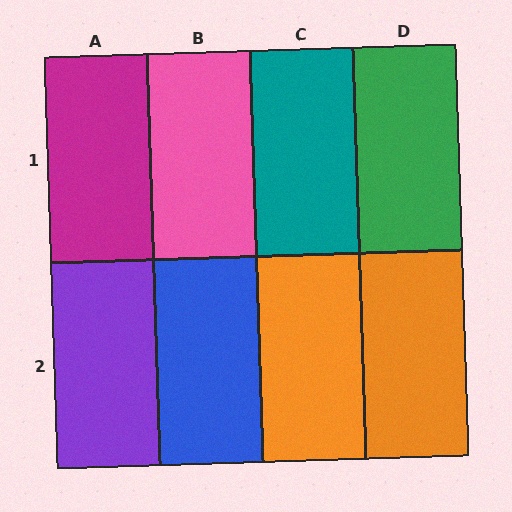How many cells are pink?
1 cell is pink.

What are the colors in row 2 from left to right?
Purple, blue, orange, orange.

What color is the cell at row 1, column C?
Teal.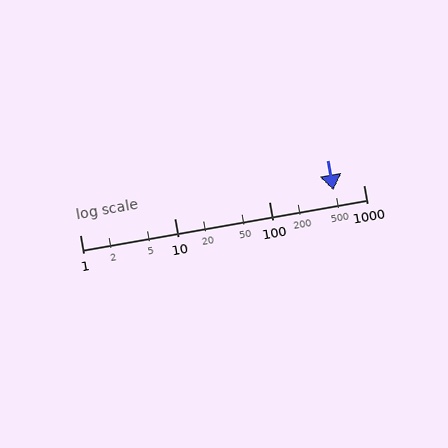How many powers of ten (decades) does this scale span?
The scale spans 3 decades, from 1 to 1000.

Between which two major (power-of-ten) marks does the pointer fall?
The pointer is between 100 and 1000.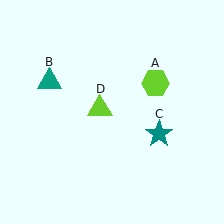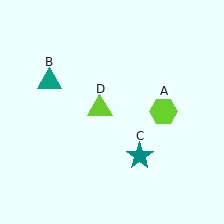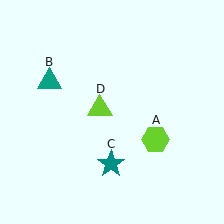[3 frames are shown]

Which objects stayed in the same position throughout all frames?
Teal triangle (object B) and lime triangle (object D) remained stationary.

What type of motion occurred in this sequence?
The lime hexagon (object A), teal star (object C) rotated clockwise around the center of the scene.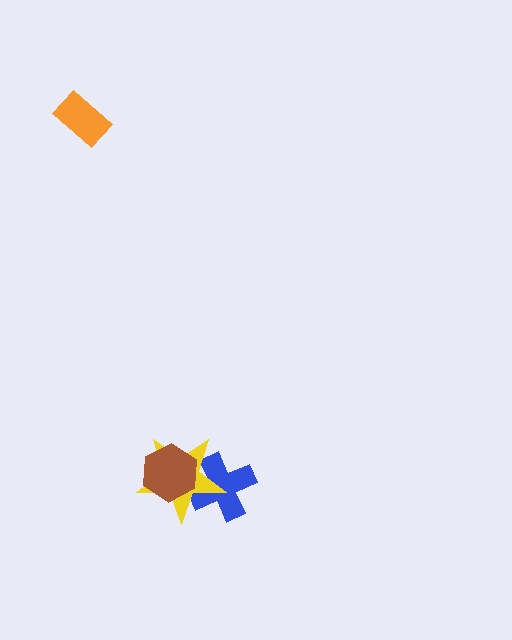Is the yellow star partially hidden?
Yes, it is partially covered by another shape.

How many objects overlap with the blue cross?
2 objects overlap with the blue cross.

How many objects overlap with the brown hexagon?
2 objects overlap with the brown hexagon.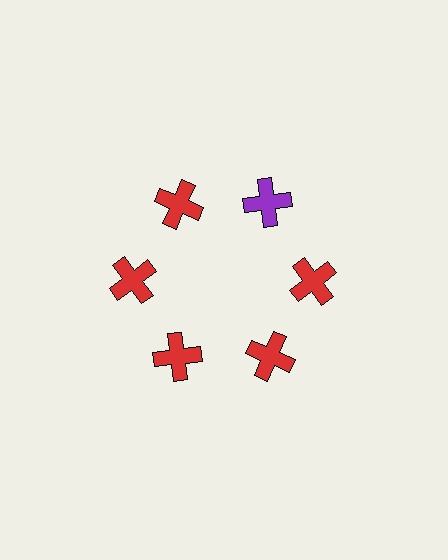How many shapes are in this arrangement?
There are 6 shapes arranged in a ring pattern.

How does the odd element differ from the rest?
It has a different color: purple instead of red.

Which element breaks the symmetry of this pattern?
The purple cross at roughly the 1 o'clock position breaks the symmetry. All other shapes are red crosses.